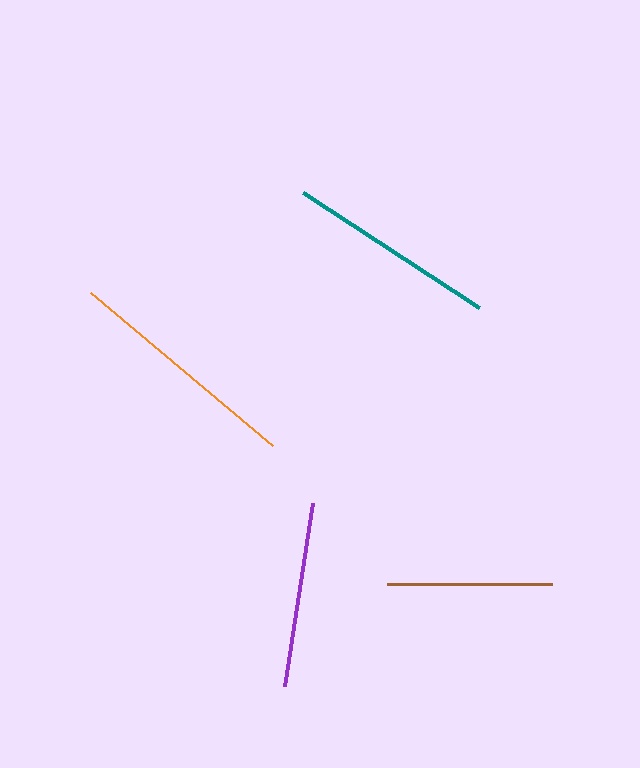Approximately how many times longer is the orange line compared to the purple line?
The orange line is approximately 1.3 times the length of the purple line.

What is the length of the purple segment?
The purple segment is approximately 185 pixels long.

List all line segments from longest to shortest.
From longest to shortest: orange, teal, purple, brown.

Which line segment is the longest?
The orange line is the longest at approximately 239 pixels.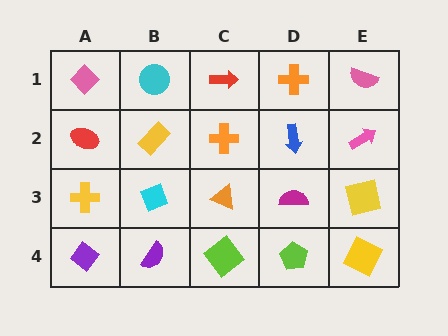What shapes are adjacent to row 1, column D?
A blue arrow (row 2, column D), a red arrow (row 1, column C), a pink semicircle (row 1, column E).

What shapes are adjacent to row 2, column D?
An orange cross (row 1, column D), a magenta semicircle (row 3, column D), an orange cross (row 2, column C), a pink arrow (row 2, column E).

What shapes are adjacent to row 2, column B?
A cyan circle (row 1, column B), a cyan diamond (row 3, column B), a red ellipse (row 2, column A), an orange cross (row 2, column C).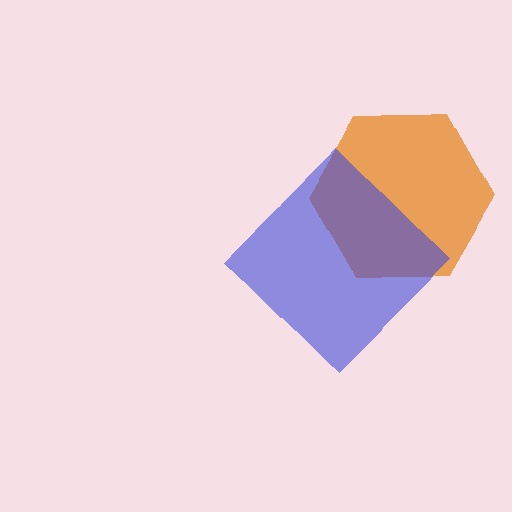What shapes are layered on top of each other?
The layered shapes are: an orange hexagon, a blue diamond.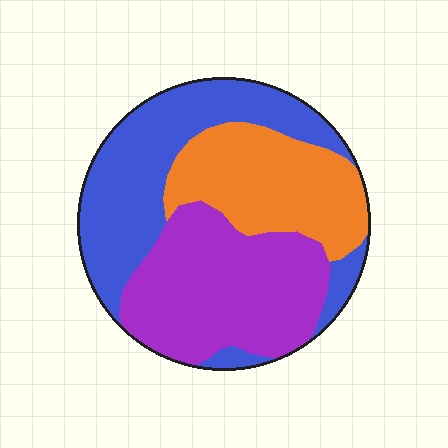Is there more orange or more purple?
Purple.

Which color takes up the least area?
Orange, at roughly 25%.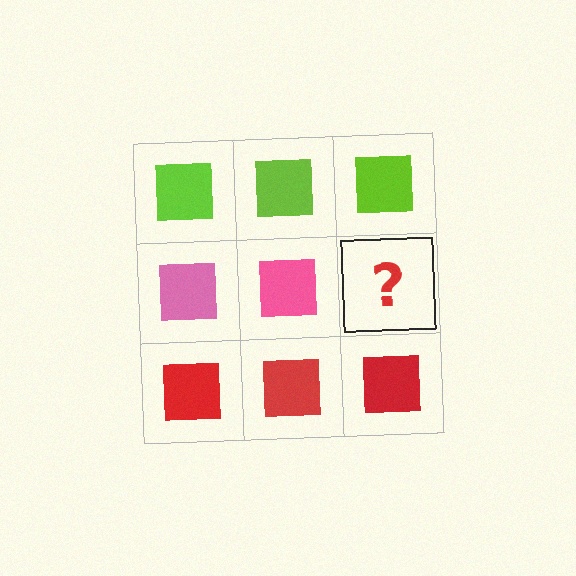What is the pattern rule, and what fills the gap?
The rule is that each row has a consistent color. The gap should be filled with a pink square.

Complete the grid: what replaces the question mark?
The question mark should be replaced with a pink square.